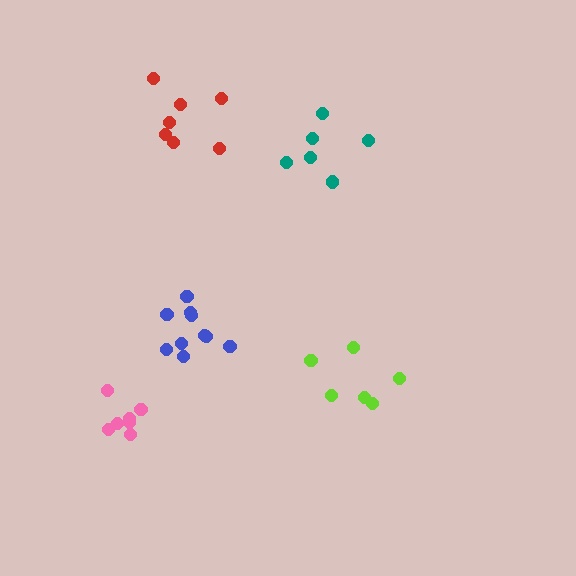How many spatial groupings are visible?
There are 5 spatial groupings.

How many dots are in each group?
Group 1: 10 dots, Group 2: 6 dots, Group 3: 7 dots, Group 4: 7 dots, Group 5: 6 dots (36 total).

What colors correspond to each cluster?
The clusters are colored: blue, lime, red, pink, teal.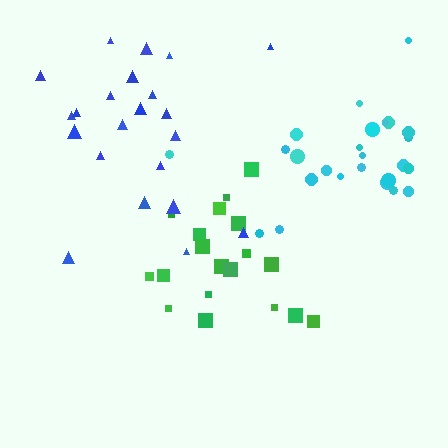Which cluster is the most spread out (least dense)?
Green.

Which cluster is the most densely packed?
Cyan.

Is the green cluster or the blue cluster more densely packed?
Blue.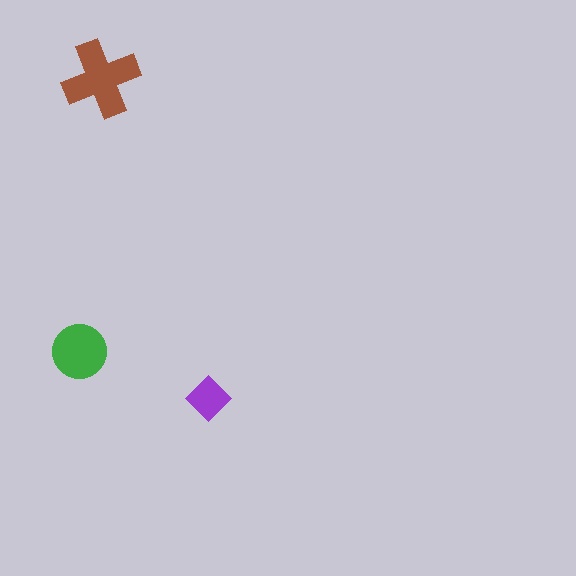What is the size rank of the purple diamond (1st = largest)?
3rd.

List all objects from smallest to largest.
The purple diamond, the green circle, the brown cross.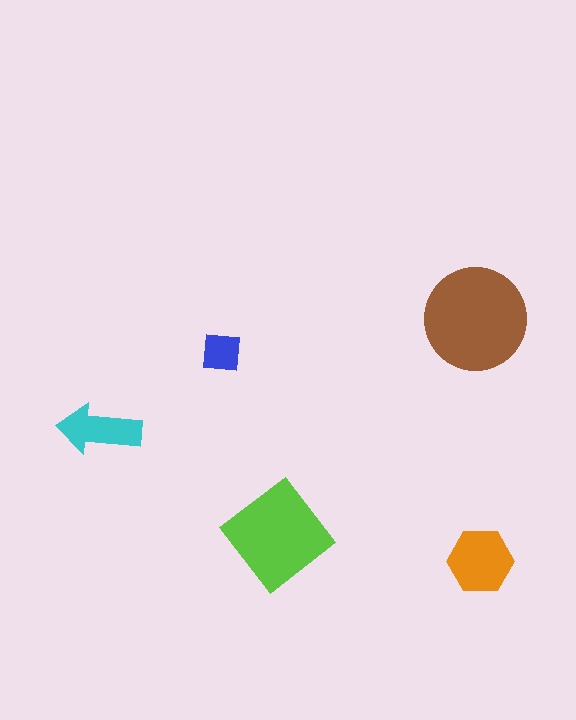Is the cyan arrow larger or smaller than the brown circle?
Smaller.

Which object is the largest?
The brown circle.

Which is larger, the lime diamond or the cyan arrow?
The lime diamond.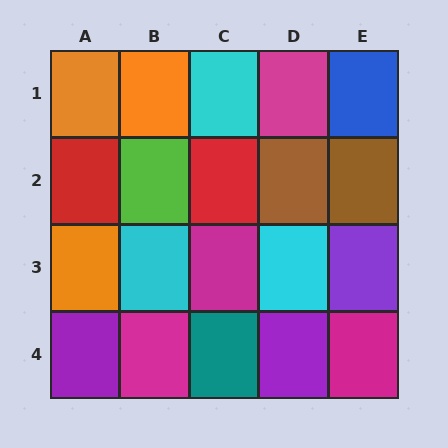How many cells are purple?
3 cells are purple.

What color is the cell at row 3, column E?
Purple.